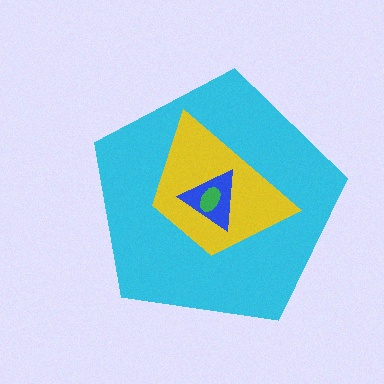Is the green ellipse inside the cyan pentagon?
Yes.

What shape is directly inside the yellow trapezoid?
The blue triangle.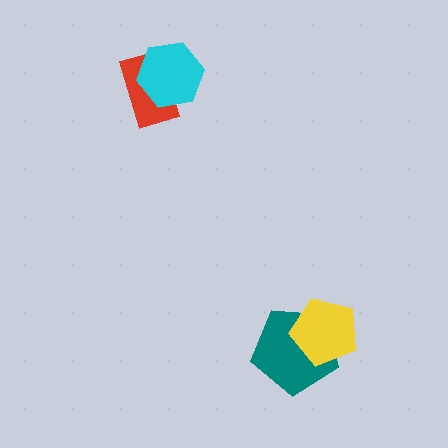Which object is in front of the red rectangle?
The cyan hexagon is in front of the red rectangle.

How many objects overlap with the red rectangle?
1 object overlaps with the red rectangle.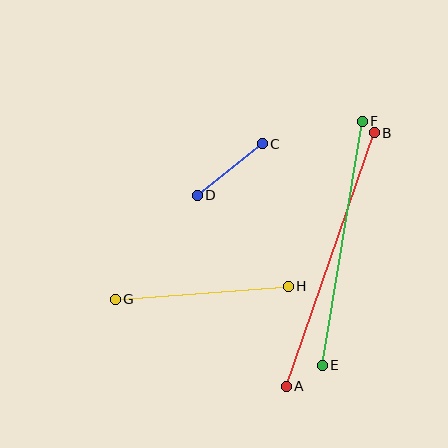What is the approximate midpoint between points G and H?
The midpoint is at approximately (202, 293) pixels.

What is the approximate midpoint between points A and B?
The midpoint is at approximately (330, 260) pixels.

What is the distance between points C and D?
The distance is approximately 83 pixels.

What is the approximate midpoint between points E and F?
The midpoint is at approximately (342, 243) pixels.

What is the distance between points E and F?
The distance is approximately 247 pixels.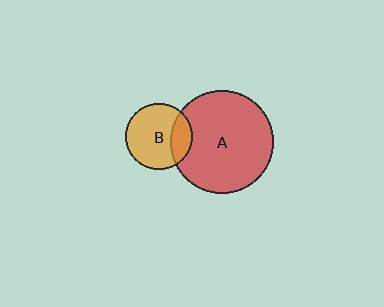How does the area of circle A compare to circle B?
Approximately 2.4 times.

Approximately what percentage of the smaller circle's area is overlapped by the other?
Approximately 25%.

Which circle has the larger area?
Circle A (red).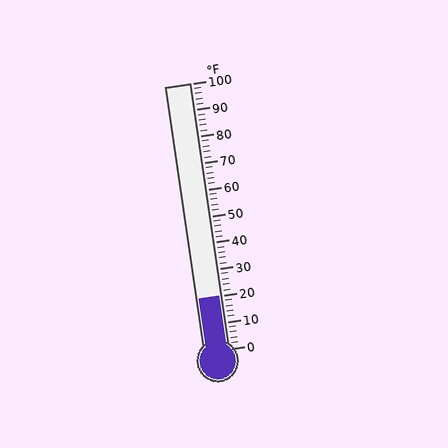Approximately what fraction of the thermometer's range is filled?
The thermometer is filled to approximately 20% of its range.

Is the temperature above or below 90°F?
The temperature is below 90°F.